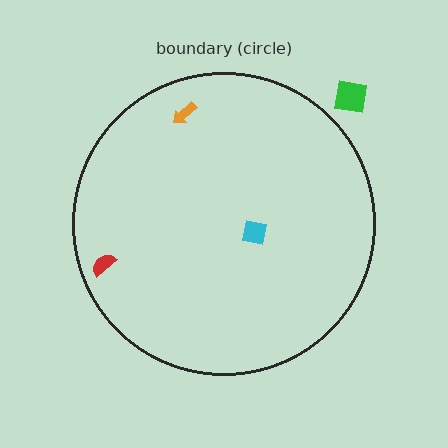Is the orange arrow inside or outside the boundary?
Inside.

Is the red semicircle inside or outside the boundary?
Inside.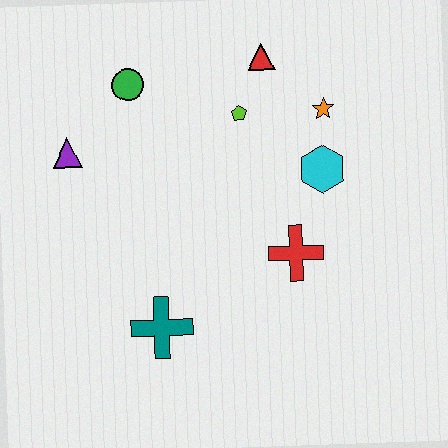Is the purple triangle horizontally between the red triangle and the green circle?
No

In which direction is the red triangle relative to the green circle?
The red triangle is to the right of the green circle.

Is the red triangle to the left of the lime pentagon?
No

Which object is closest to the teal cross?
The red cross is closest to the teal cross.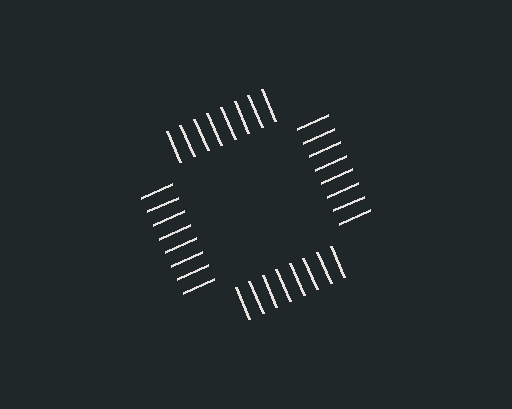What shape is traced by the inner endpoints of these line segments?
An illusory square — the line segments terminate on its edges but no continuous stroke is drawn.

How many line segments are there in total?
32 — 8 along each of the 4 edges.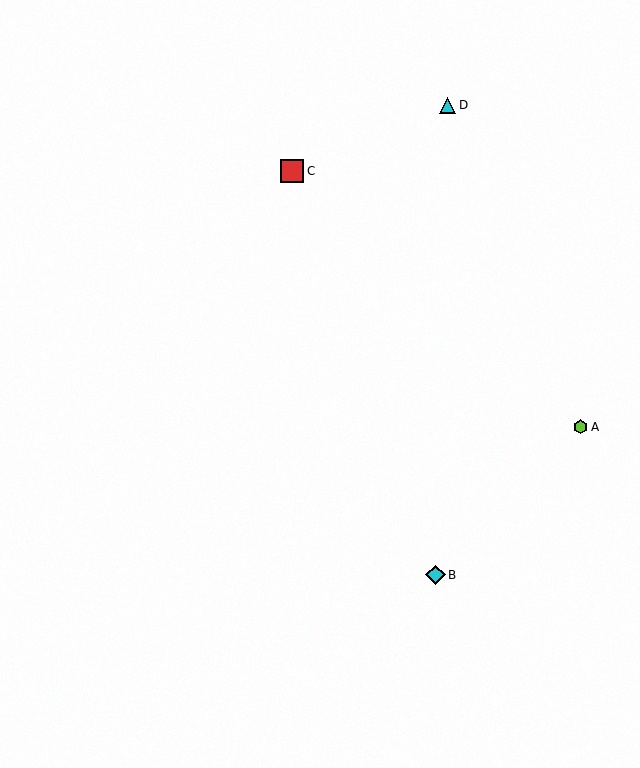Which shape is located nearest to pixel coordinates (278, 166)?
The red square (labeled C) at (292, 171) is nearest to that location.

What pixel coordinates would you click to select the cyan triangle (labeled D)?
Click at (447, 105) to select the cyan triangle D.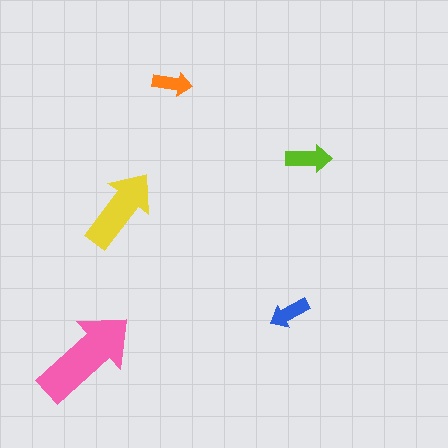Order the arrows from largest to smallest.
the pink one, the yellow one, the lime one, the blue one, the orange one.